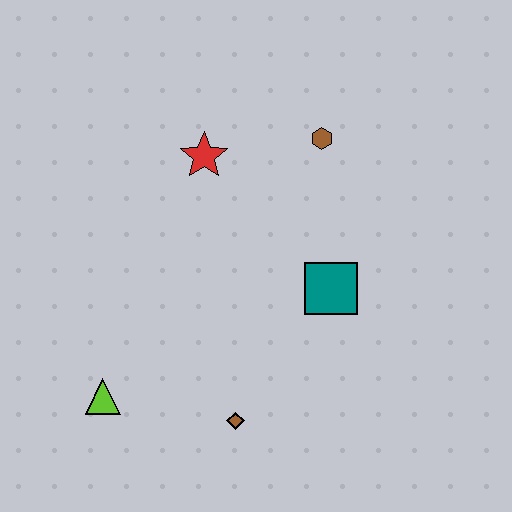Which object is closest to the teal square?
The brown hexagon is closest to the teal square.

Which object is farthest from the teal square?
The lime triangle is farthest from the teal square.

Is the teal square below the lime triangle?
No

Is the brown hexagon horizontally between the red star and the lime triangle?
No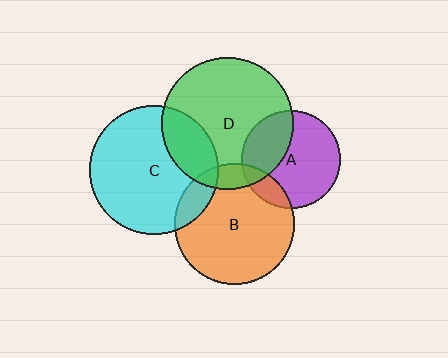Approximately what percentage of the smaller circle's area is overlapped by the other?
Approximately 10%.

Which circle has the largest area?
Circle D (green).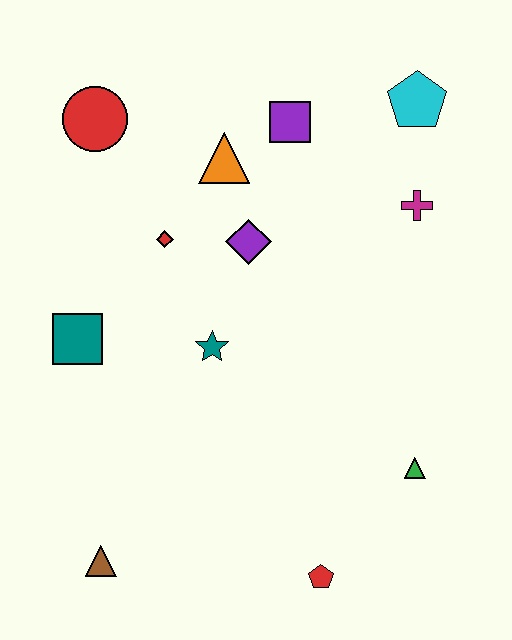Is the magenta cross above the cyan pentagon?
No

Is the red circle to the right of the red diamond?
No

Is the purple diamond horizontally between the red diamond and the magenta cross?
Yes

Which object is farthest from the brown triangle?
The cyan pentagon is farthest from the brown triangle.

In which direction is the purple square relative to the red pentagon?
The purple square is above the red pentagon.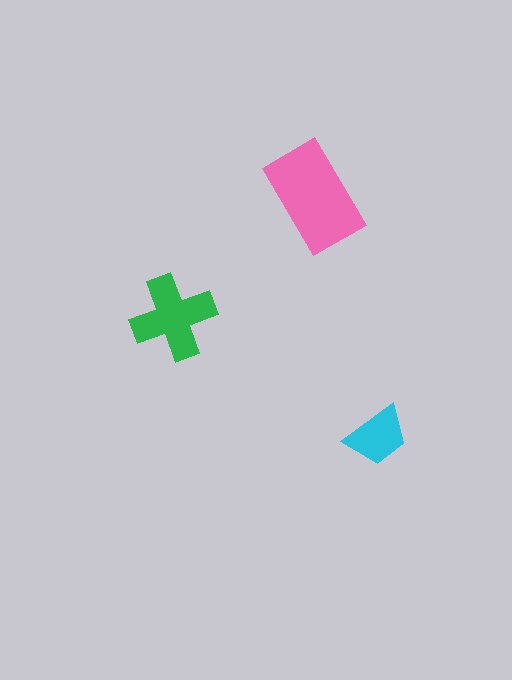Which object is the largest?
The pink rectangle.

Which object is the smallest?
The cyan trapezoid.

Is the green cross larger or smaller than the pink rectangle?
Smaller.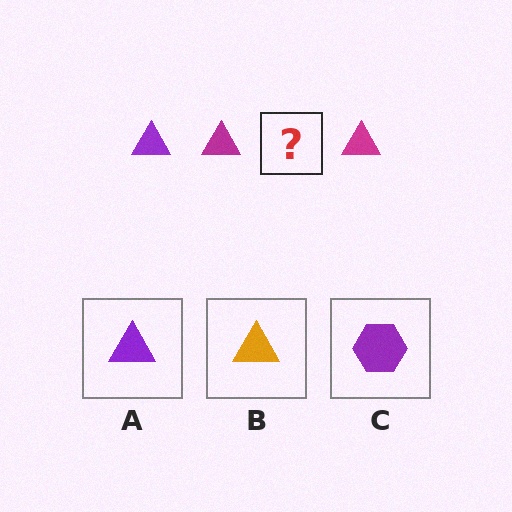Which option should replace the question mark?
Option A.